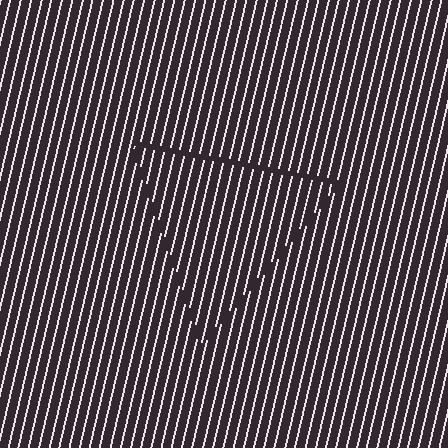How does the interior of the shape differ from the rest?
The interior of the shape contains the same grating, shifted by half a period — the contour is defined by the phase discontinuity where line-ends from the inner and outer gratings abut.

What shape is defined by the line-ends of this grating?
An illusory triangle. The interior of the shape contains the same grating, shifted by half a period — the contour is defined by the phase discontinuity where line-ends from the inner and outer gratings abut.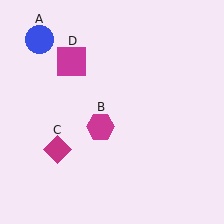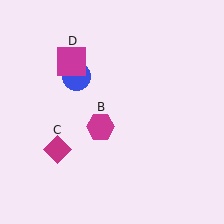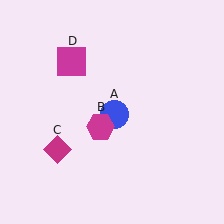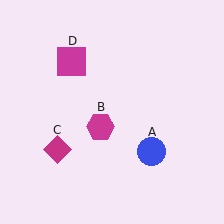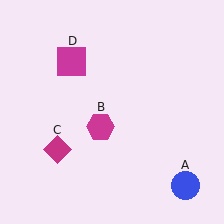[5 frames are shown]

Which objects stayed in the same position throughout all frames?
Magenta hexagon (object B) and magenta diamond (object C) and magenta square (object D) remained stationary.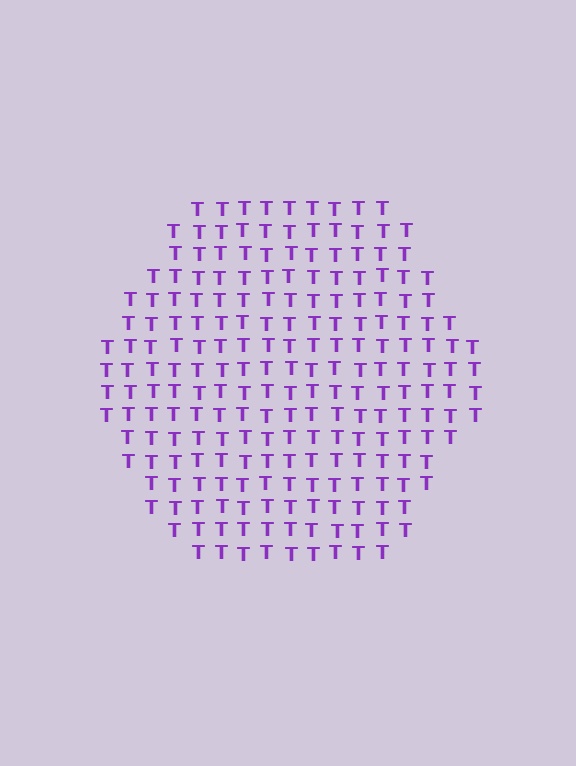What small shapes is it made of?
It is made of small letter T's.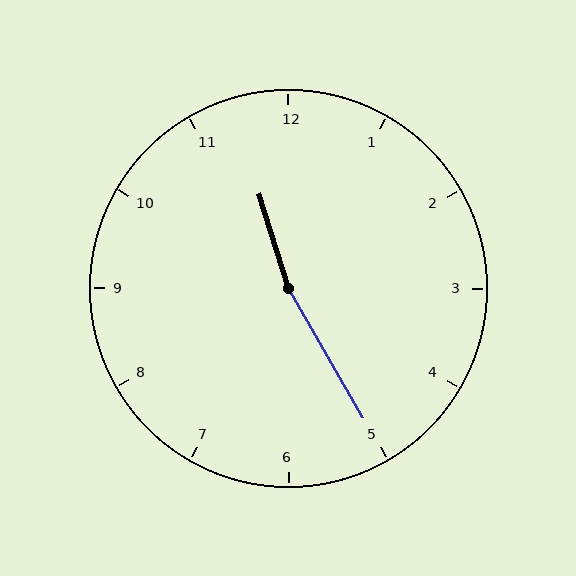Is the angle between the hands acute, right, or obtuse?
It is obtuse.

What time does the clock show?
11:25.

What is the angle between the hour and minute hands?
Approximately 168 degrees.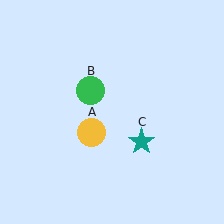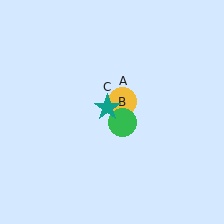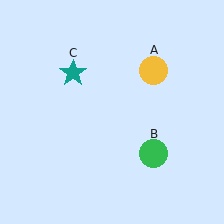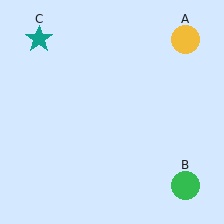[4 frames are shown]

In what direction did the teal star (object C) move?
The teal star (object C) moved up and to the left.